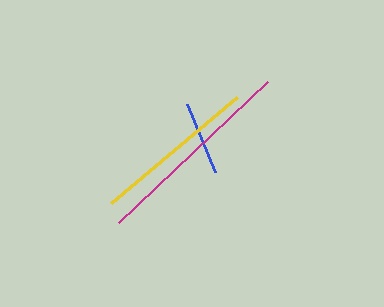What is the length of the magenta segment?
The magenta segment is approximately 205 pixels long.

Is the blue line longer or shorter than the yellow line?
The yellow line is longer than the blue line.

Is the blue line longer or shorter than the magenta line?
The magenta line is longer than the blue line.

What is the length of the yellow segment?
The yellow segment is approximately 164 pixels long.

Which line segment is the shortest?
The blue line is the shortest at approximately 73 pixels.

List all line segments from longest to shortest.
From longest to shortest: magenta, yellow, blue.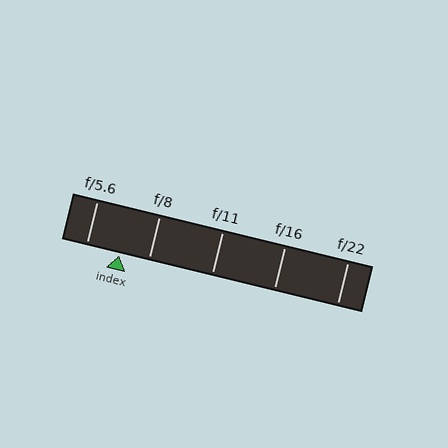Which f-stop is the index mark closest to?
The index mark is closest to f/8.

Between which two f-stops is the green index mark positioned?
The index mark is between f/5.6 and f/8.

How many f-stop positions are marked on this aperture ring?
There are 5 f-stop positions marked.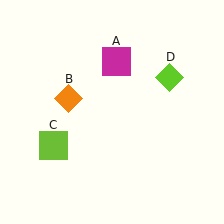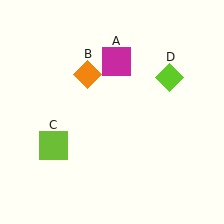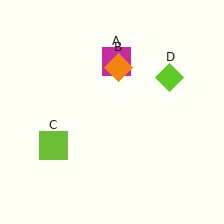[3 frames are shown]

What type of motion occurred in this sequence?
The orange diamond (object B) rotated clockwise around the center of the scene.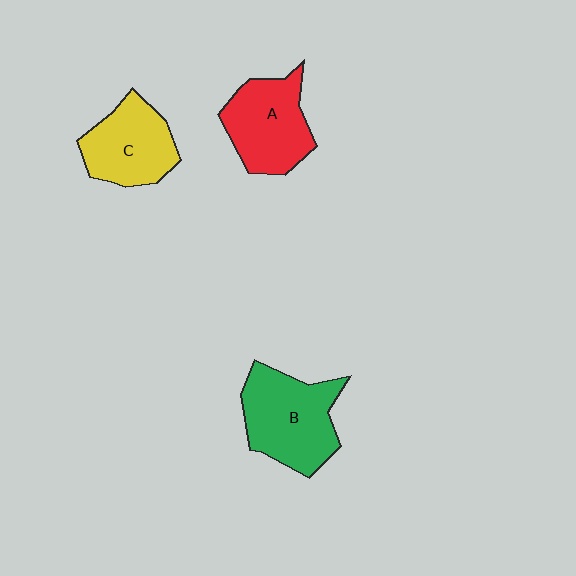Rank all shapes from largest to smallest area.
From largest to smallest: B (green), A (red), C (yellow).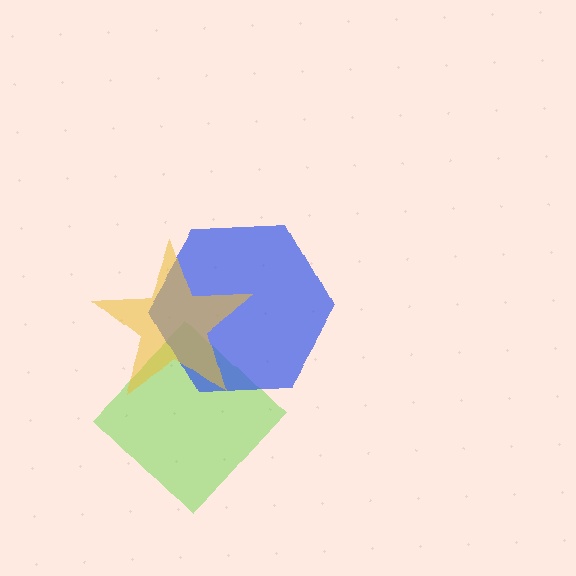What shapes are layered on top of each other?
The layered shapes are: a lime diamond, a blue hexagon, a yellow star.